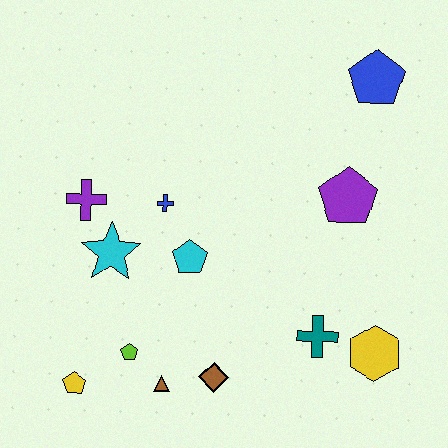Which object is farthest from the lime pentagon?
The blue pentagon is farthest from the lime pentagon.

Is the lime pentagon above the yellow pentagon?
Yes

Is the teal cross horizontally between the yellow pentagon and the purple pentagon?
Yes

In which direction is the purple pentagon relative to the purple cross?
The purple pentagon is to the right of the purple cross.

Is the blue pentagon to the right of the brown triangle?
Yes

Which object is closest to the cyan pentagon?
The blue cross is closest to the cyan pentagon.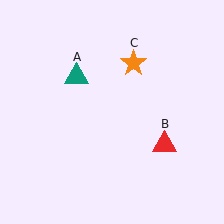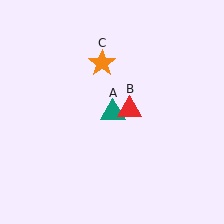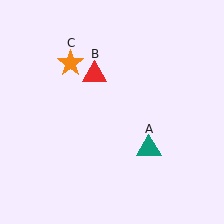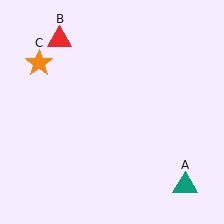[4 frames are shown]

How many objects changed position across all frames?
3 objects changed position: teal triangle (object A), red triangle (object B), orange star (object C).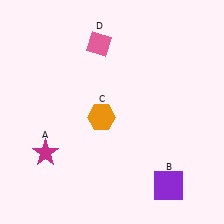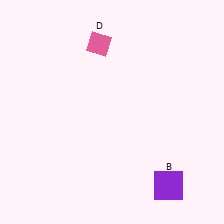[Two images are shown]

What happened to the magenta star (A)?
The magenta star (A) was removed in Image 2. It was in the bottom-left area of Image 1.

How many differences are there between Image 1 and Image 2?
There are 2 differences between the two images.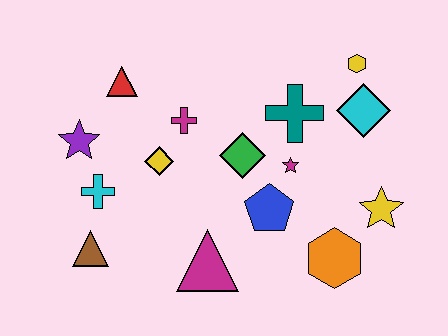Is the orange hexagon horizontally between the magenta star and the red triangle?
No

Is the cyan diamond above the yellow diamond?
Yes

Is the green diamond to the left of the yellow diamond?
No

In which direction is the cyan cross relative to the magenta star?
The cyan cross is to the left of the magenta star.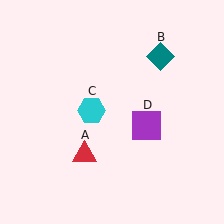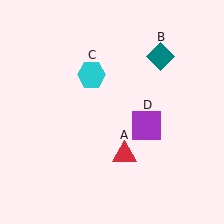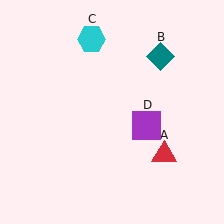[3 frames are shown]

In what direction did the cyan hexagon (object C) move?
The cyan hexagon (object C) moved up.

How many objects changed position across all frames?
2 objects changed position: red triangle (object A), cyan hexagon (object C).